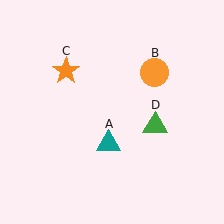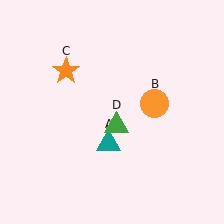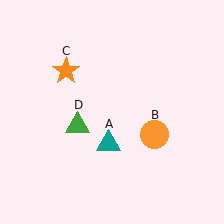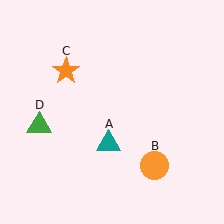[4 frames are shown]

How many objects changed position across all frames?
2 objects changed position: orange circle (object B), green triangle (object D).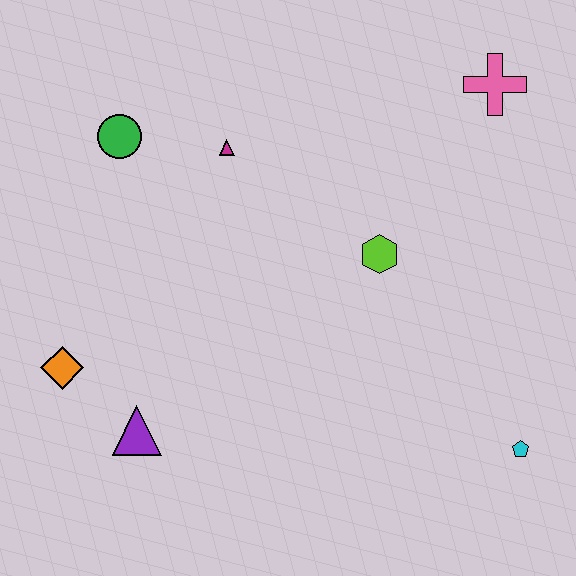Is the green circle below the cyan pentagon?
No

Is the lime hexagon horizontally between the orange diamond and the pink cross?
Yes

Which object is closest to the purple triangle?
The orange diamond is closest to the purple triangle.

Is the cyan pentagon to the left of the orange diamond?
No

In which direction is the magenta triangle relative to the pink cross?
The magenta triangle is to the left of the pink cross.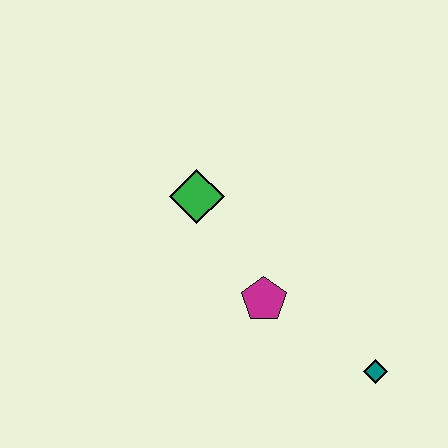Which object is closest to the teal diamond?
The magenta pentagon is closest to the teal diamond.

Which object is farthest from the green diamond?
The teal diamond is farthest from the green diamond.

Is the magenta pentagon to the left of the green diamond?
No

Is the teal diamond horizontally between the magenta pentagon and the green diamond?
No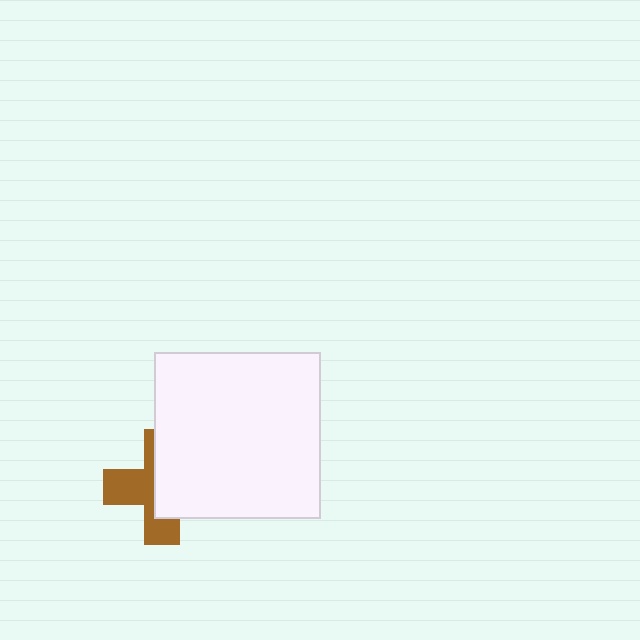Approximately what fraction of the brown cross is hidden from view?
Roughly 54% of the brown cross is hidden behind the white square.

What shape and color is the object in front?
The object in front is a white square.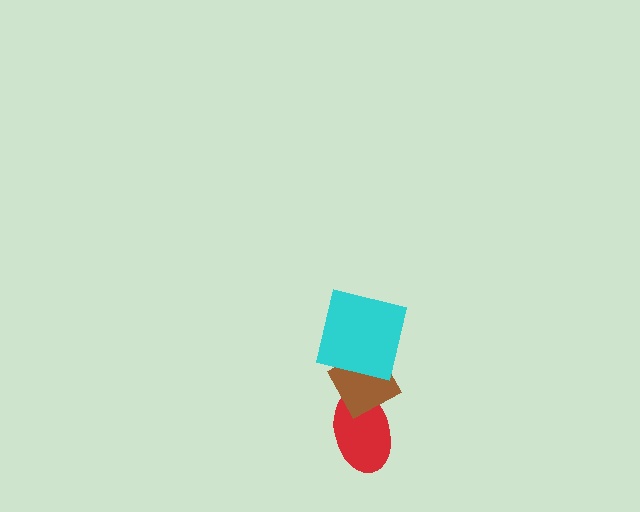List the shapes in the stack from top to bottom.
From top to bottom: the cyan square, the brown diamond, the red ellipse.